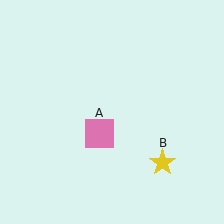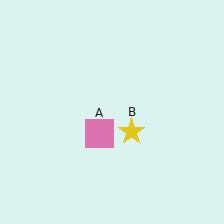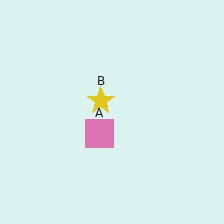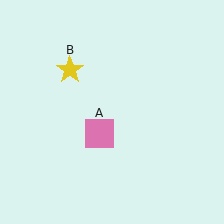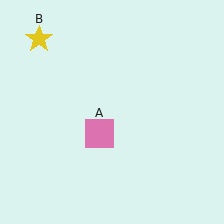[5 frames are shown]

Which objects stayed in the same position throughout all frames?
Pink square (object A) remained stationary.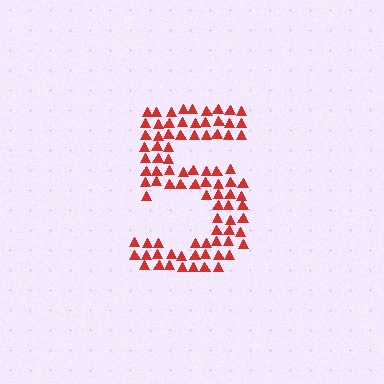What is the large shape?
The large shape is the digit 5.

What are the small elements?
The small elements are triangles.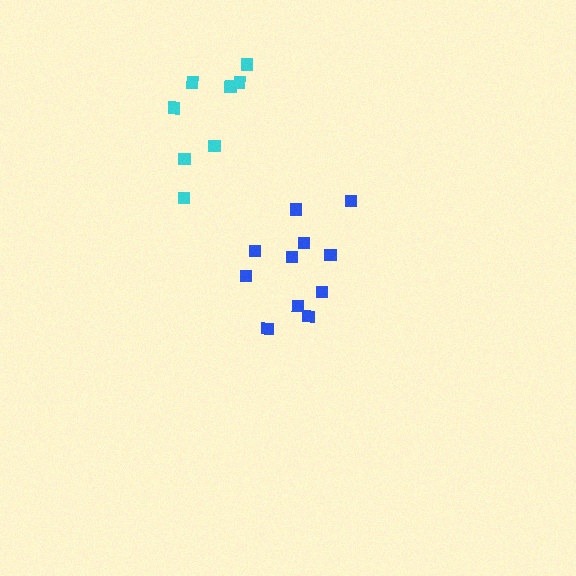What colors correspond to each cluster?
The clusters are colored: cyan, blue.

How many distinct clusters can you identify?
There are 2 distinct clusters.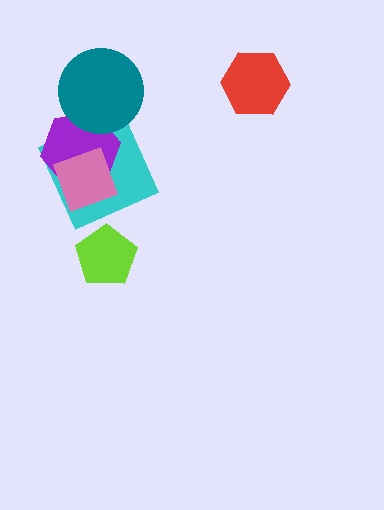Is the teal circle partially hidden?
No, no other shape covers it.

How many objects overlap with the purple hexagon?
3 objects overlap with the purple hexagon.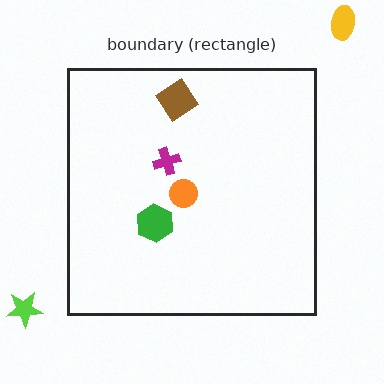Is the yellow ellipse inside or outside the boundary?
Outside.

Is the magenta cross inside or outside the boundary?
Inside.